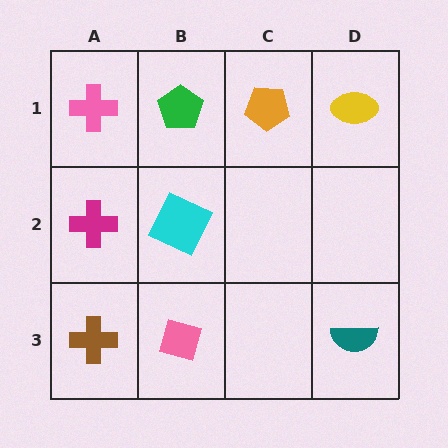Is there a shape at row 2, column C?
No, that cell is empty.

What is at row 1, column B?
A green pentagon.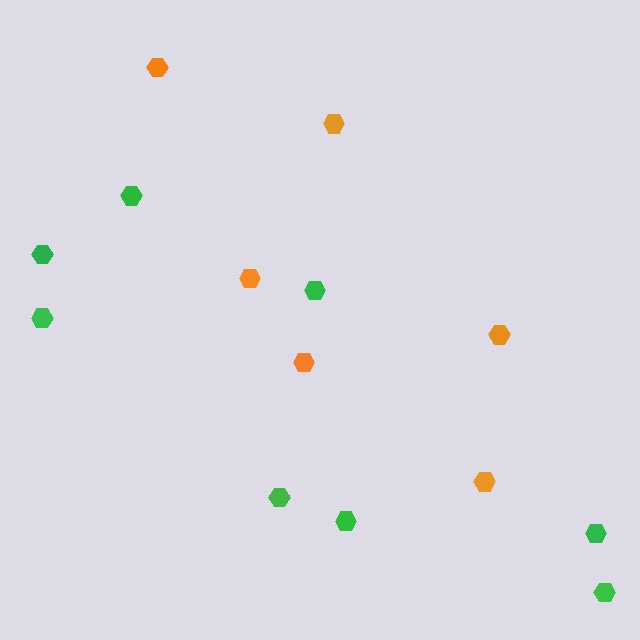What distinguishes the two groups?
There are 2 groups: one group of green hexagons (8) and one group of orange hexagons (6).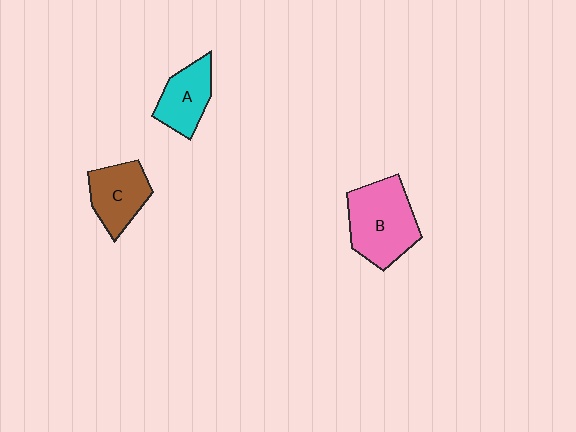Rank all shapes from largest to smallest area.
From largest to smallest: B (pink), C (brown), A (cyan).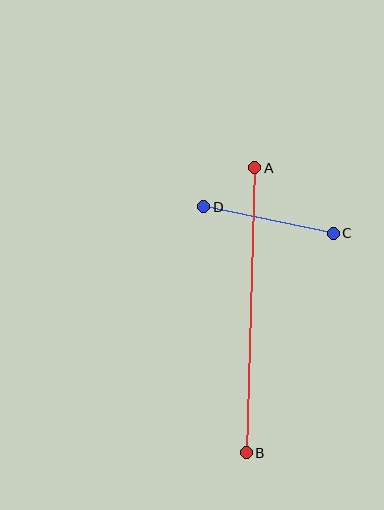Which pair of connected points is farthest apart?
Points A and B are farthest apart.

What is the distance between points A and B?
The distance is approximately 285 pixels.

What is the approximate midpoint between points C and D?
The midpoint is at approximately (269, 220) pixels.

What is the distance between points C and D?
The distance is approximately 132 pixels.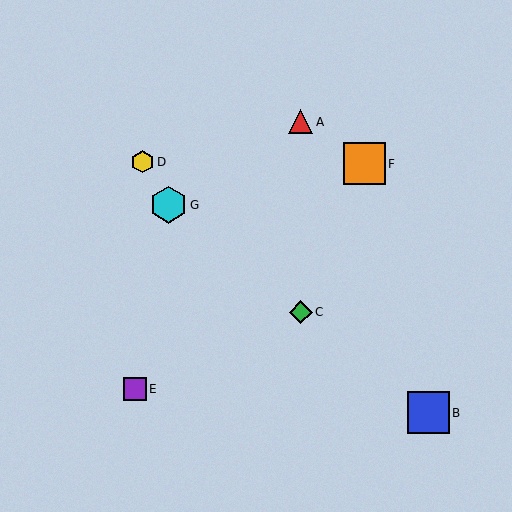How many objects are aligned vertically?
2 objects (A, C) are aligned vertically.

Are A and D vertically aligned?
No, A is at x≈301 and D is at x≈142.